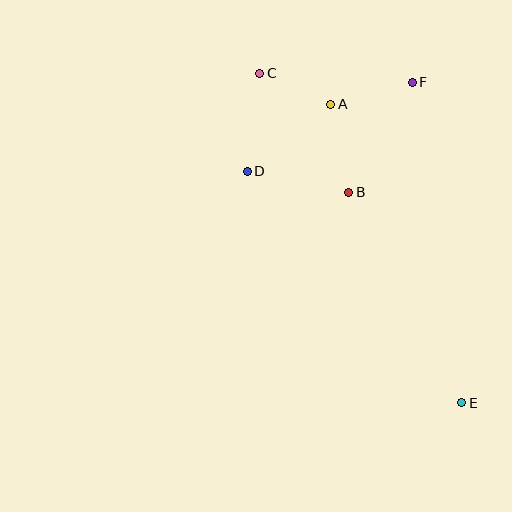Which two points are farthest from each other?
Points C and E are farthest from each other.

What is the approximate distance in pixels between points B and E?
The distance between B and E is approximately 239 pixels.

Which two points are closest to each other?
Points A and C are closest to each other.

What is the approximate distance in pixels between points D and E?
The distance between D and E is approximately 316 pixels.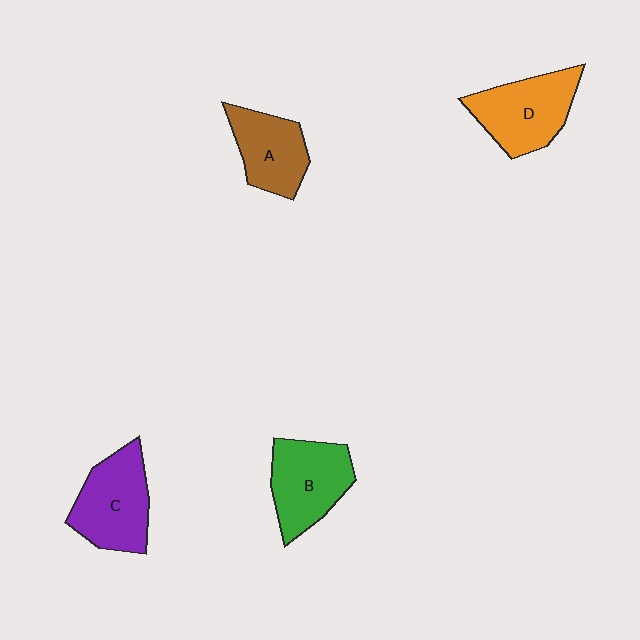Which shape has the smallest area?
Shape A (brown).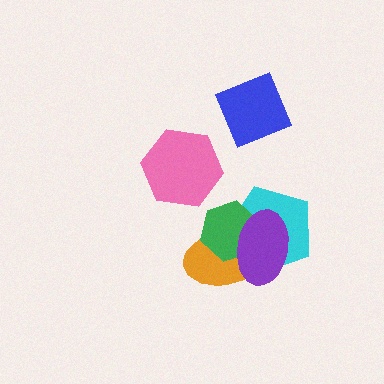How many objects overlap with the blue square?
0 objects overlap with the blue square.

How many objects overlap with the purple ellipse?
3 objects overlap with the purple ellipse.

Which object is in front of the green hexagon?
The purple ellipse is in front of the green hexagon.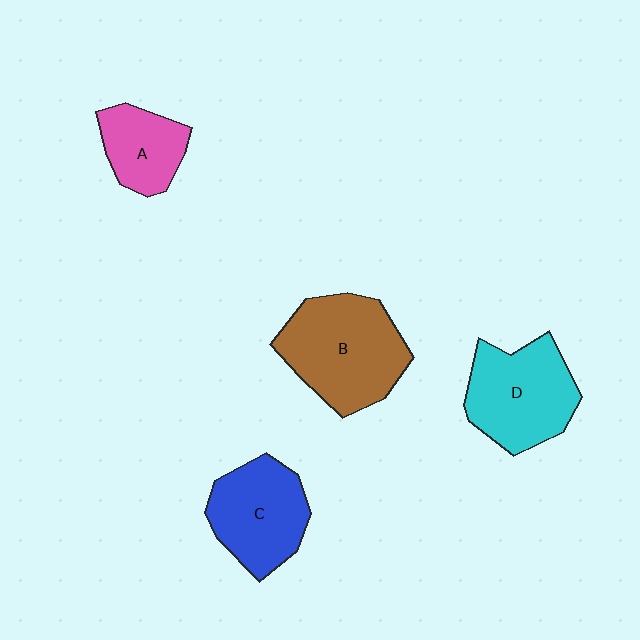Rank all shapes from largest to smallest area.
From largest to smallest: B (brown), D (cyan), C (blue), A (pink).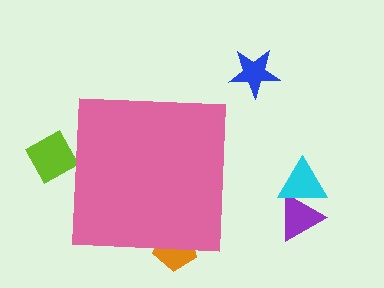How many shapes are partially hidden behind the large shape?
2 shapes are partially hidden.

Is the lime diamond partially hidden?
Yes, the lime diamond is partially hidden behind the pink square.